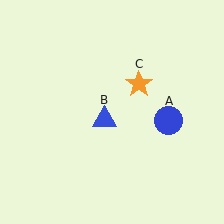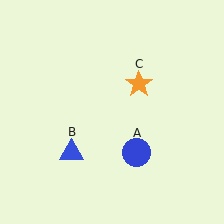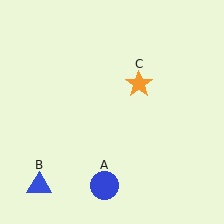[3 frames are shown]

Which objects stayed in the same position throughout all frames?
Orange star (object C) remained stationary.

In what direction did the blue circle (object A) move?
The blue circle (object A) moved down and to the left.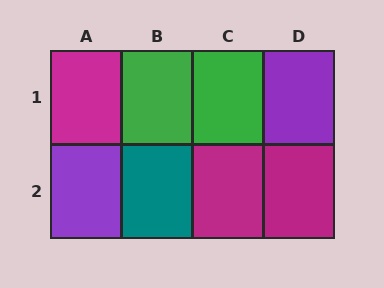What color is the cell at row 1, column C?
Green.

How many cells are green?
2 cells are green.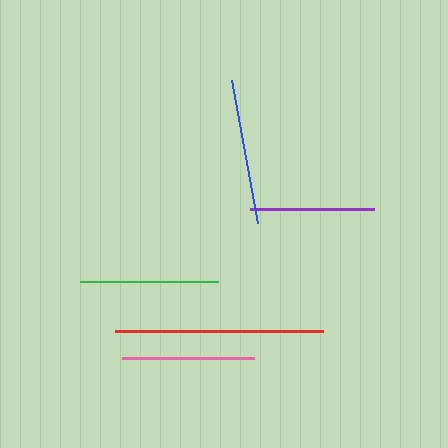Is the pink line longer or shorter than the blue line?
The blue line is longer than the pink line.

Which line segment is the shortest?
The purple line is the shortest at approximately 124 pixels.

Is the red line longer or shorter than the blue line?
The red line is longer than the blue line.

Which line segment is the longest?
The red line is the longest at approximately 208 pixels.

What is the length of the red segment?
The red segment is approximately 208 pixels long.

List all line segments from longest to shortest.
From longest to shortest: red, blue, green, pink, purple.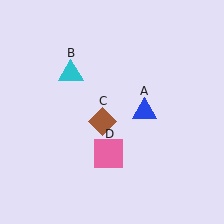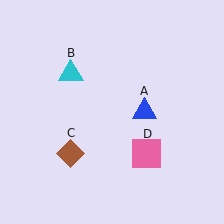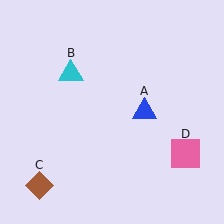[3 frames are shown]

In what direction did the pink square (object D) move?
The pink square (object D) moved right.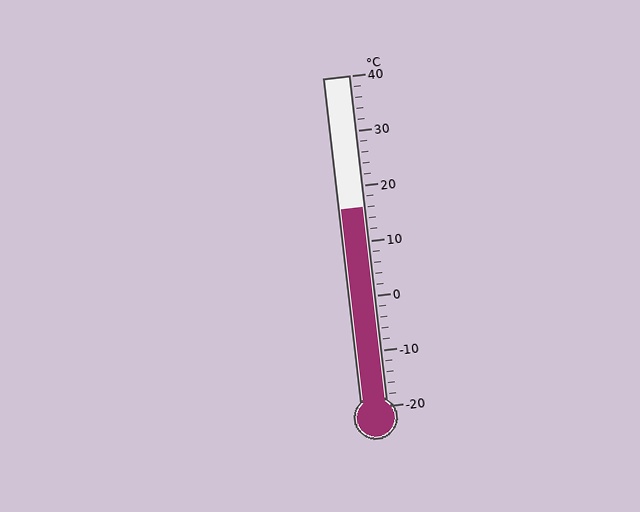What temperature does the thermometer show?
The thermometer shows approximately 16°C.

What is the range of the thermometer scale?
The thermometer scale ranges from -20°C to 40°C.